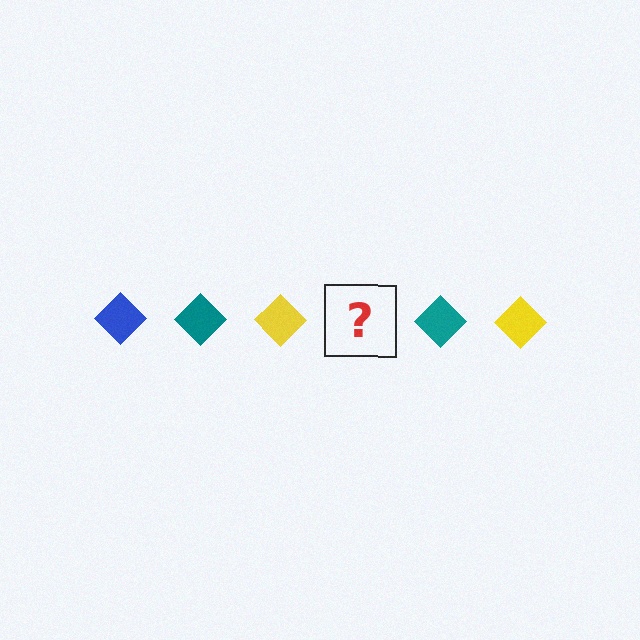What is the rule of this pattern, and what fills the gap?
The rule is that the pattern cycles through blue, teal, yellow diamonds. The gap should be filled with a blue diamond.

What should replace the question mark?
The question mark should be replaced with a blue diamond.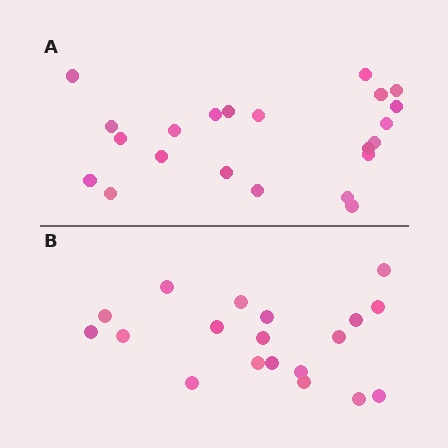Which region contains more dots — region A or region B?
Region A (the top region) has more dots.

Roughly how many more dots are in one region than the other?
Region A has just a few more — roughly 2 or 3 more dots than region B.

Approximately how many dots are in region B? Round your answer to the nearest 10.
About 20 dots. (The exact count is 19, which rounds to 20.)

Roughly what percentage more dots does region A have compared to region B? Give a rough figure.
About 15% more.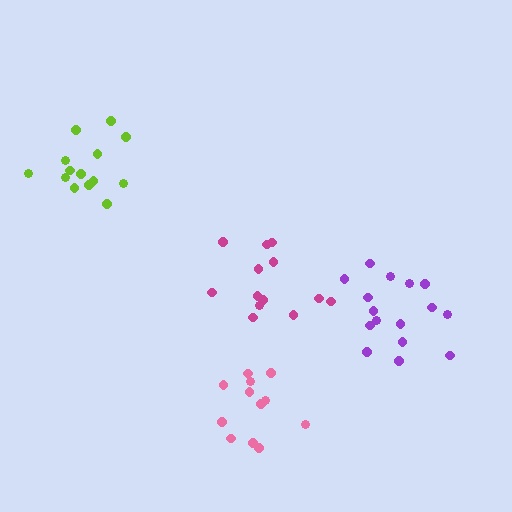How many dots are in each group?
Group 1: 13 dots, Group 2: 16 dots, Group 3: 14 dots, Group 4: 12 dots (55 total).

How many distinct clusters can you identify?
There are 4 distinct clusters.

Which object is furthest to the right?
The purple cluster is rightmost.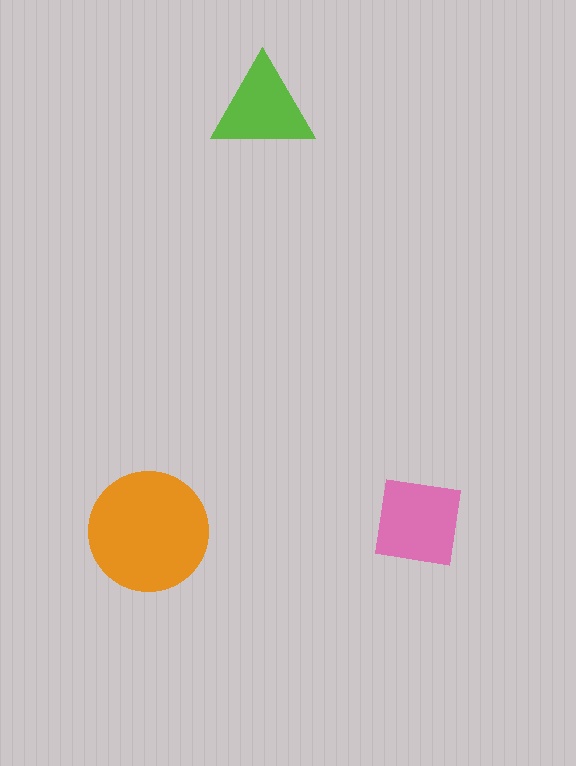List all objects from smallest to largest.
The lime triangle, the pink square, the orange circle.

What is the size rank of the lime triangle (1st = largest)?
3rd.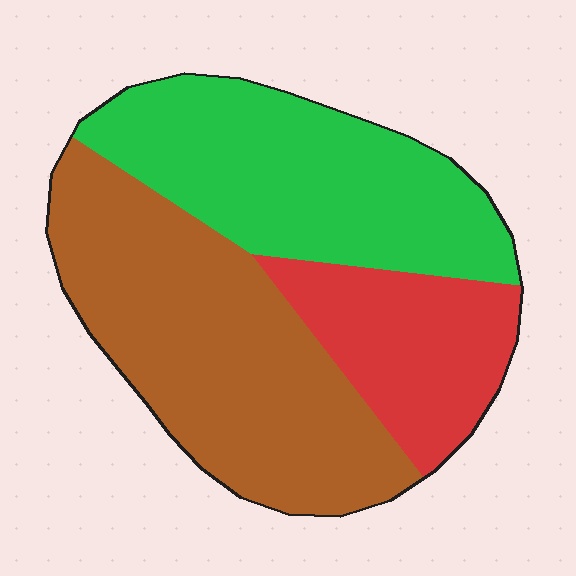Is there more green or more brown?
Brown.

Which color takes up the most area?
Brown, at roughly 45%.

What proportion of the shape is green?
Green takes up about three eighths (3/8) of the shape.